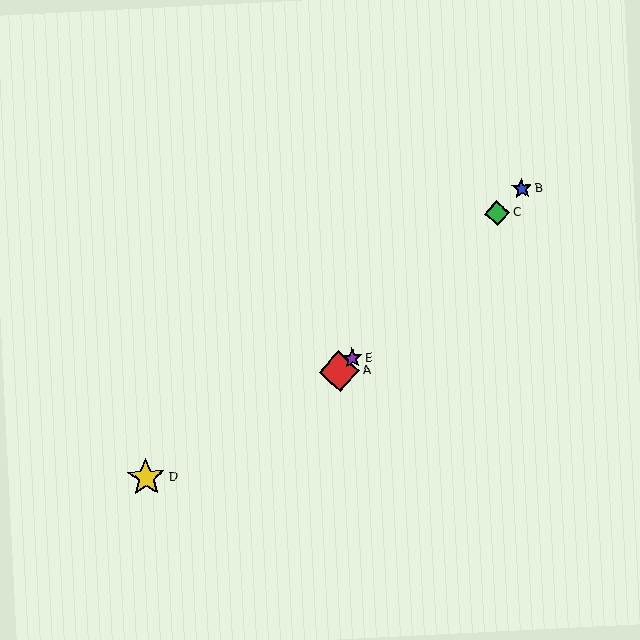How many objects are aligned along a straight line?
4 objects (A, B, C, E) are aligned along a straight line.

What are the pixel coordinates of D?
Object D is at (146, 477).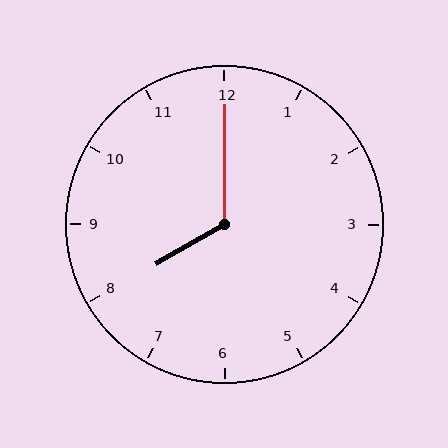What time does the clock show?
8:00.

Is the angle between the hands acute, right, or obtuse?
It is obtuse.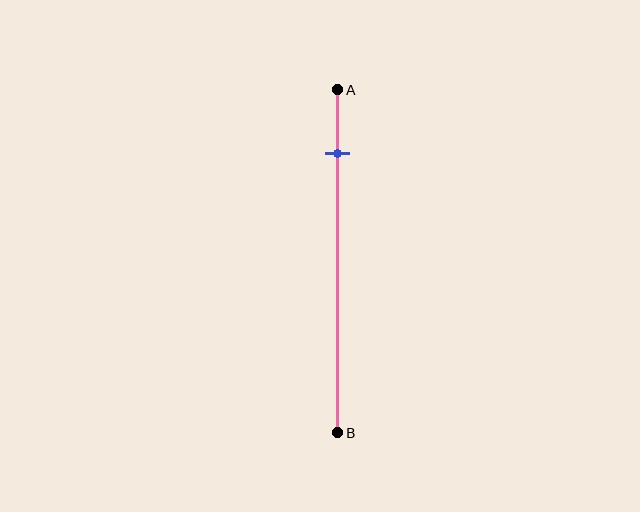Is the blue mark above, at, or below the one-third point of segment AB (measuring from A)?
The blue mark is above the one-third point of segment AB.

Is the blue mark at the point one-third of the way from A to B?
No, the mark is at about 20% from A, not at the 33% one-third point.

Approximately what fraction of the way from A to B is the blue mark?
The blue mark is approximately 20% of the way from A to B.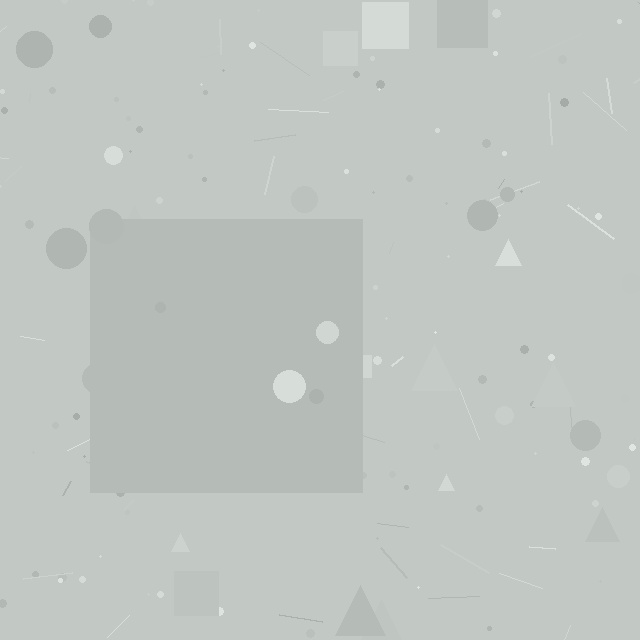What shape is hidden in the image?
A square is hidden in the image.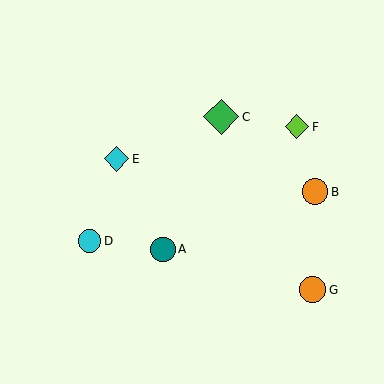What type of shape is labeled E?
Shape E is a cyan diamond.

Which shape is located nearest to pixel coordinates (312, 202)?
The orange circle (labeled B) at (315, 192) is nearest to that location.